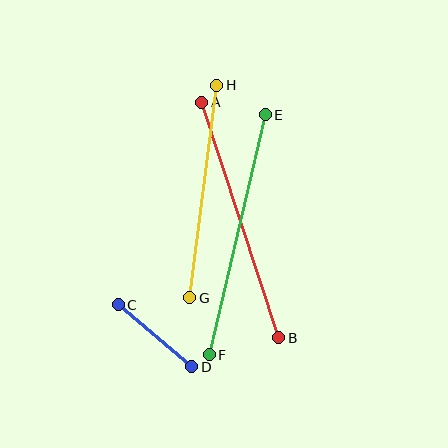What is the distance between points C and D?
The distance is approximately 96 pixels.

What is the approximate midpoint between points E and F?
The midpoint is at approximately (237, 235) pixels.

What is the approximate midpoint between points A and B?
The midpoint is at approximately (240, 220) pixels.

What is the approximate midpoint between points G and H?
The midpoint is at approximately (203, 191) pixels.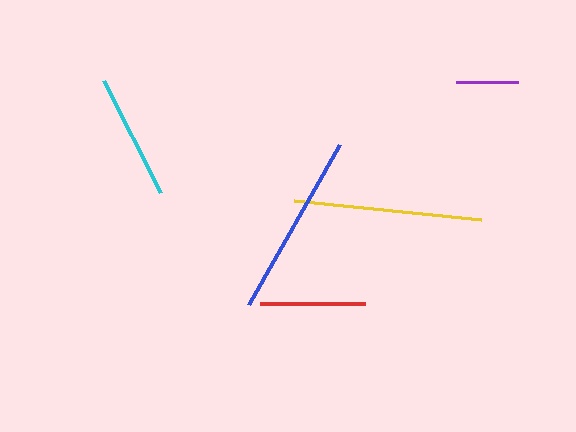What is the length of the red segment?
The red segment is approximately 104 pixels long.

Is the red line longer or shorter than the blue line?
The blue line is longer than the red line.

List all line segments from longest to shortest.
From longest to shortest: yellow, blue, cyan, red, purple.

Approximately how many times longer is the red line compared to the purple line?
The red line is approximately 1.7 times the length of the purple line.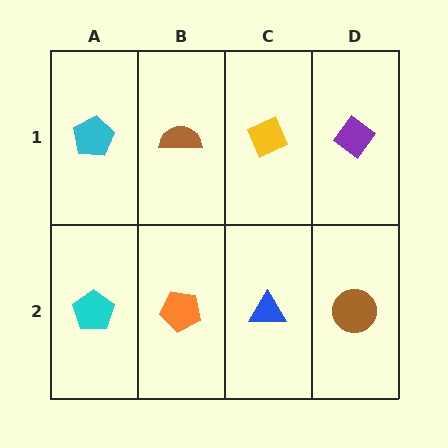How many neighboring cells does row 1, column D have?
2.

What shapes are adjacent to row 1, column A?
A cyan pentagon (row 2, column A), a brown semicircle (row 1, column B).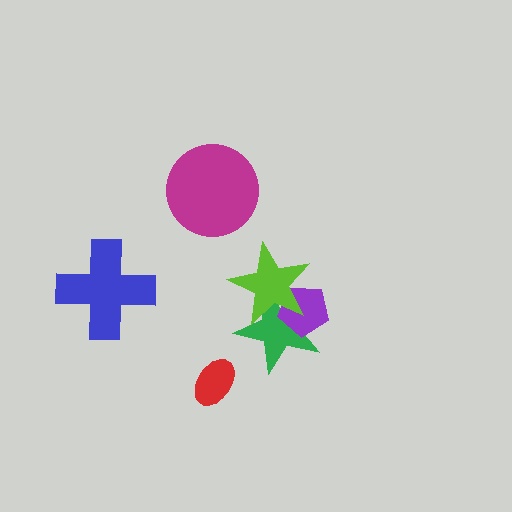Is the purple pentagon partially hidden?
Yes, it is partially covered by another shape.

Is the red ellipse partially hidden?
No, no other shape covers it.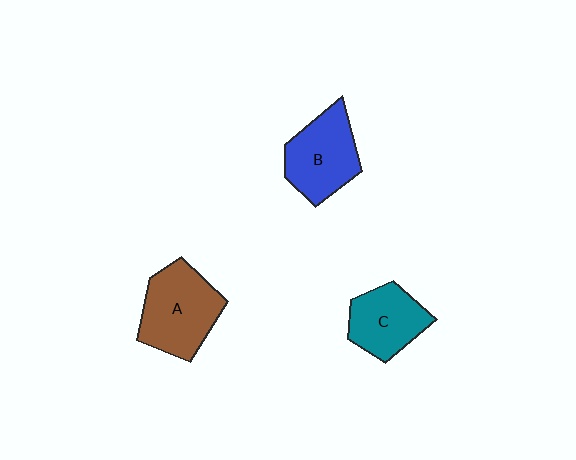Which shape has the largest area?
Shape A (brown).